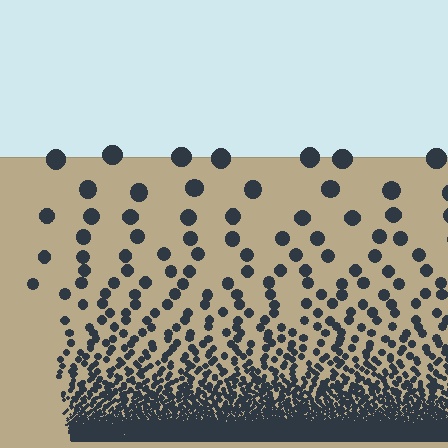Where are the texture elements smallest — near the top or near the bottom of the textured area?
Near the bottom.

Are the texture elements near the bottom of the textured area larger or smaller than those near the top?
Smaller. The gradient is inverted — elements near the bottom are smaller and denser.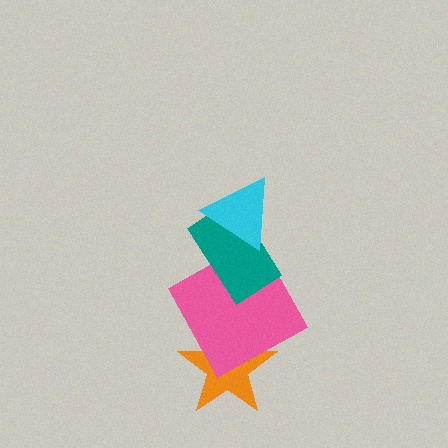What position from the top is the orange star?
The orange star is 4th from the top.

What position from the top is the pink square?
The pink square is 3rd from the top.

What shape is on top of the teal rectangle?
The cyan triangle is on top of the teal rectangle.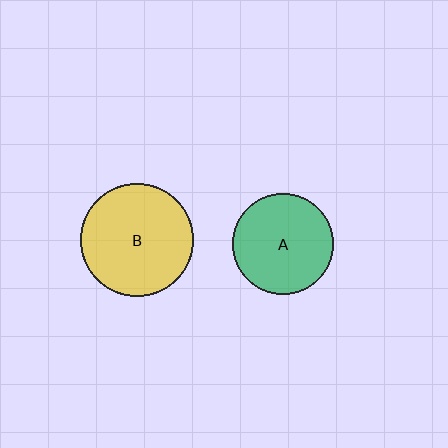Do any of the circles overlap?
No, none of the circles overlap.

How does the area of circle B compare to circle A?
Approximately 1.3 times.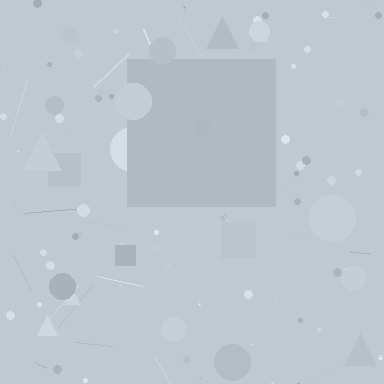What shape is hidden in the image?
A square is hidden in the image.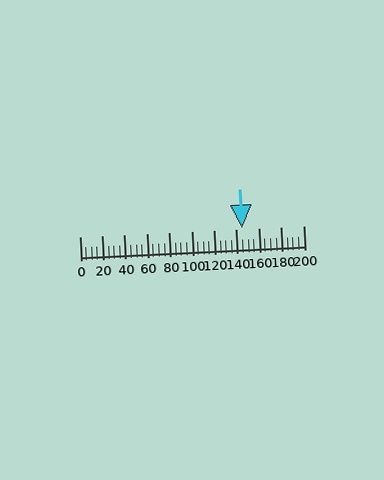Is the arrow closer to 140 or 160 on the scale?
The arrow is closer to 140.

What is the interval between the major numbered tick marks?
The major tick marks are spaced 20 units apart.